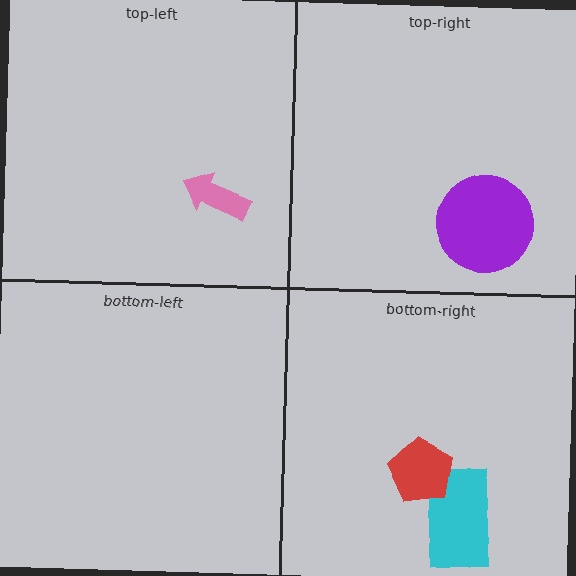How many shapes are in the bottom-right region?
2.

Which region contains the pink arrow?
The top-left region.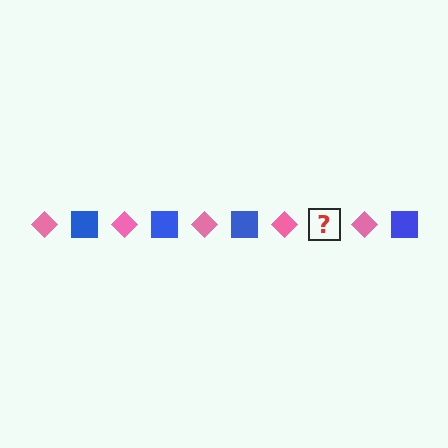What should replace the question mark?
The question mark should be replaced with a blue square.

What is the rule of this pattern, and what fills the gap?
The rule is that the pattern alternates between pink diamond and blue square. The gap should be filled with a blue square.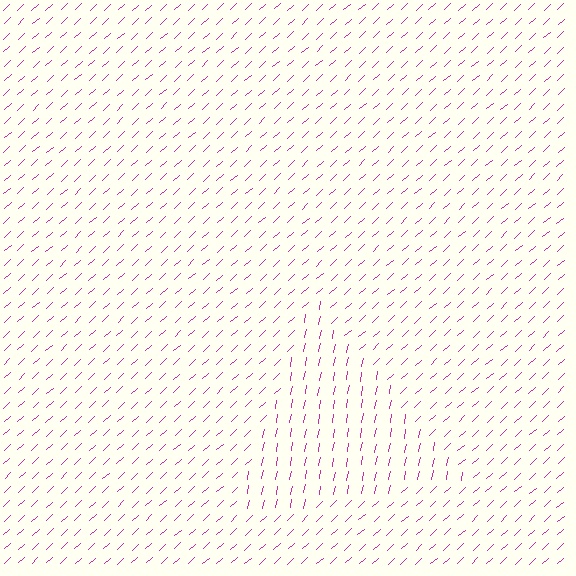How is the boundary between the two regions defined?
The boundary is defined purely by a change in line orientation (approximately 37 degrees difference). All lines are the same color and thickness.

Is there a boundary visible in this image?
Yes, there is a texture boundary formed by a change in line orientation.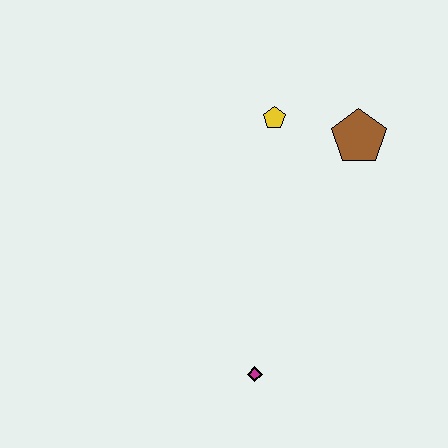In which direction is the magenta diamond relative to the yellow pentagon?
The magenta diamond is below the yellow pentagon.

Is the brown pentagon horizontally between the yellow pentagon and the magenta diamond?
No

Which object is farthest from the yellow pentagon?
The magenta diamond is farthest from the yellow pentagon.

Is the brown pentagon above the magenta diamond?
Yes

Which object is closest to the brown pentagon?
The yellow pentagon is closest to the brown pentagon.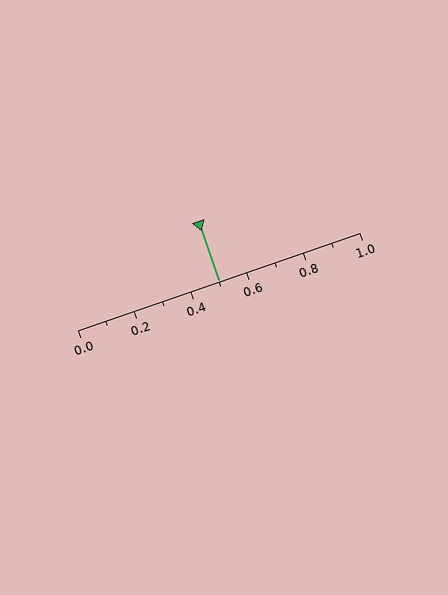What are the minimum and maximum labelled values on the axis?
The axis runs from 0.0 to 1.0.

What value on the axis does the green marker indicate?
The marker indicates approximately 0.5.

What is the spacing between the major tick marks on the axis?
The major ticks are spaced 0.2 apart.